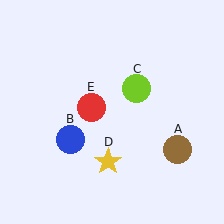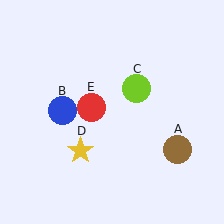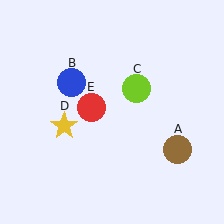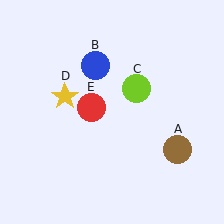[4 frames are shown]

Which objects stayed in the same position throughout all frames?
Brown circle (object A) and lime circle (object C) and red circle (object E) remained stationary.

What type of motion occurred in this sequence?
The blue circle (object B), yellow star (object D) rotated clockwise around the center of the scene.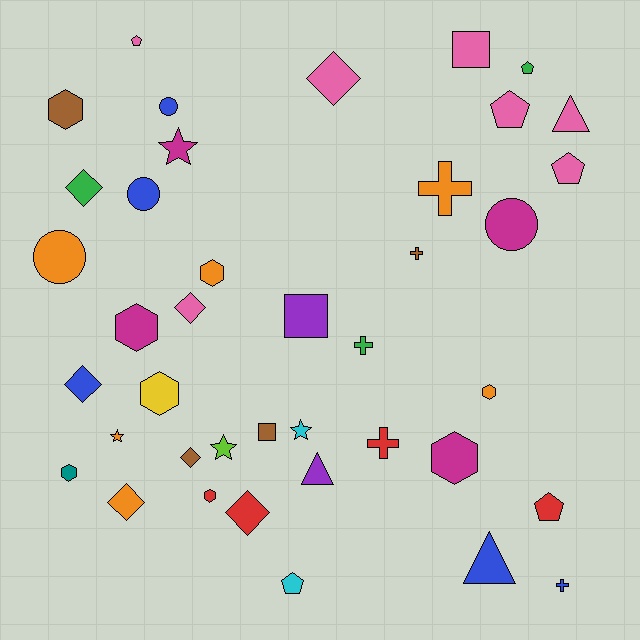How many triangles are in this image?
There are 3 triangles.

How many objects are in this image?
There are 40 objects.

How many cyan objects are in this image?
There are 2 cyan objects.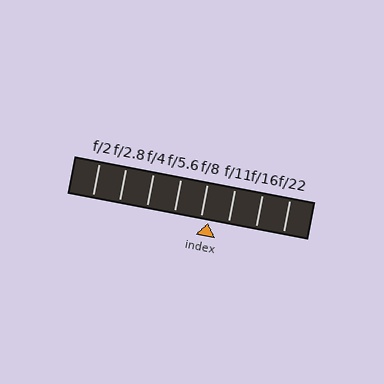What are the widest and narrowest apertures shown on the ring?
The widest aperture shown is f/2 and the narrowest is f/22.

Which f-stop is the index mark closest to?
The index mark is closest to f/8.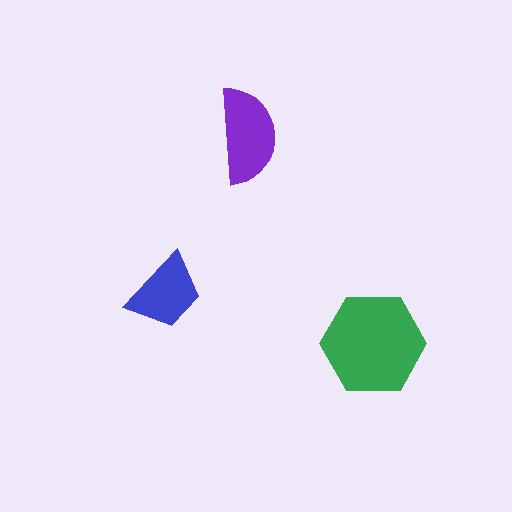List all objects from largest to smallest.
The green hexagon, the purple semicircle, the blue trapezoid.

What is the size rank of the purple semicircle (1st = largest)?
2nd.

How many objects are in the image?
There are 3 objects in the image.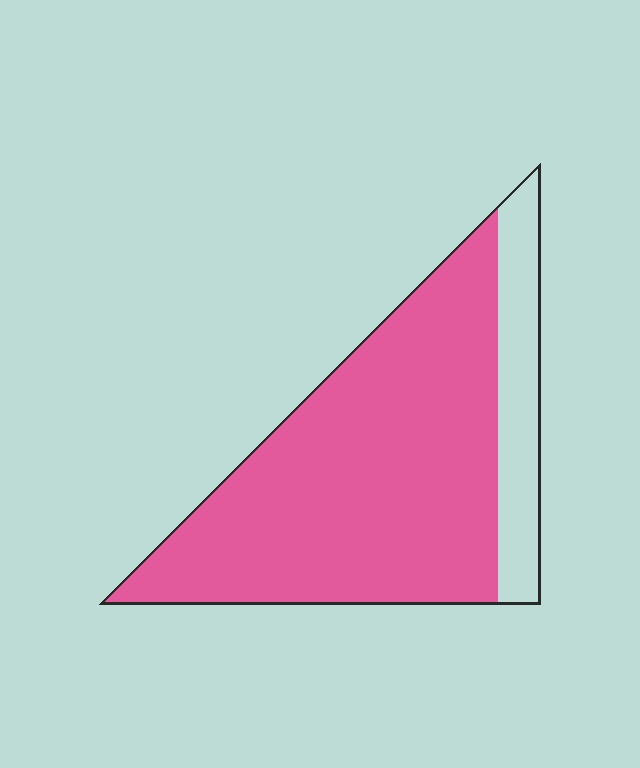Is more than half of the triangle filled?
Yes.